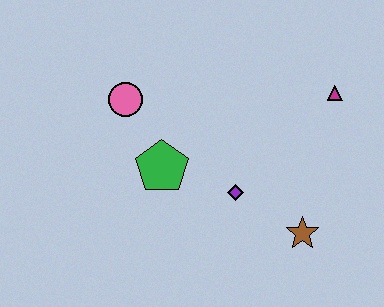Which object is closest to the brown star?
The purple diamond is closest to the brown star.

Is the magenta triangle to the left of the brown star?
No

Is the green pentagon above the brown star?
Yes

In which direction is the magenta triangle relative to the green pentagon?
The magenta triangle is to the right of the green pentagon.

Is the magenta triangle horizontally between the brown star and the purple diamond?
No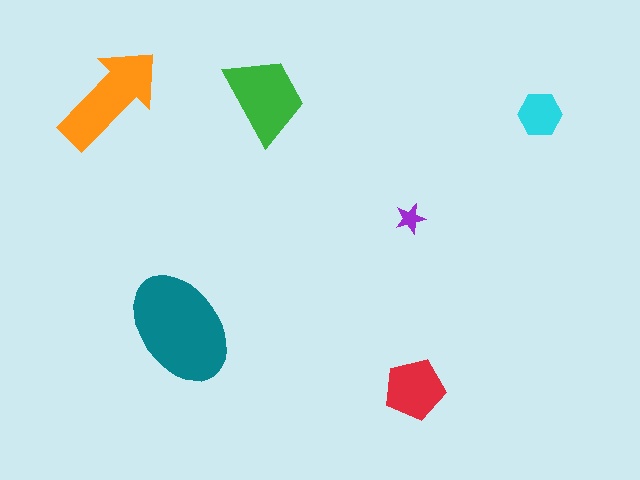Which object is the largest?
The teal ellipse.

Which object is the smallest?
The purple star.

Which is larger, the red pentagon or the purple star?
The red pentagon.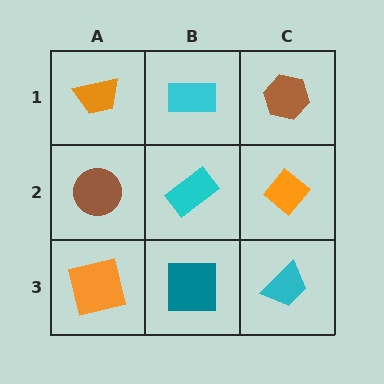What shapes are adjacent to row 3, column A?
A brown circle (row 2, column A), a teal square (row 3, column B).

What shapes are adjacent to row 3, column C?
An orange diamond (row 2, column C), a teal square (row 3, column B).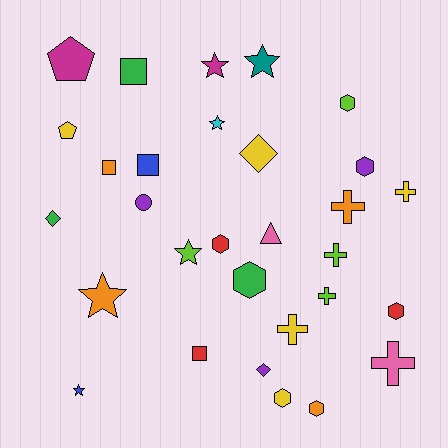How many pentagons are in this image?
There are 2 pentagons.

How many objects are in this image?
There are 30 objects.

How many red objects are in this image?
There are 3 red objects.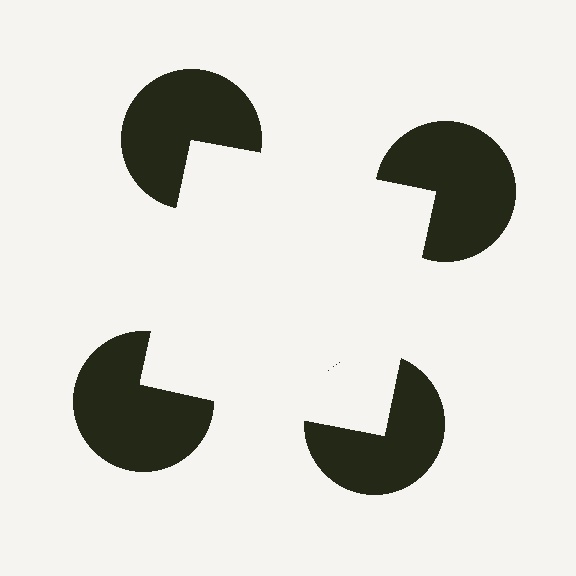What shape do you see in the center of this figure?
An illusory square — its edges are inferred from the aligned wedge cuts in the pac-man discs, not physically drawn.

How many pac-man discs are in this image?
There are 4 — one at each vertex of the illusory square.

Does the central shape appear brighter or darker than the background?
It typically appears slightly brighter than the background, even though no actual brightness change is drawn.